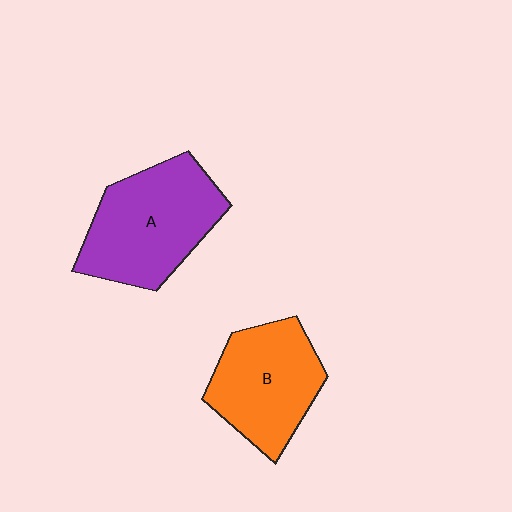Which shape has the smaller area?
Shape B (orange).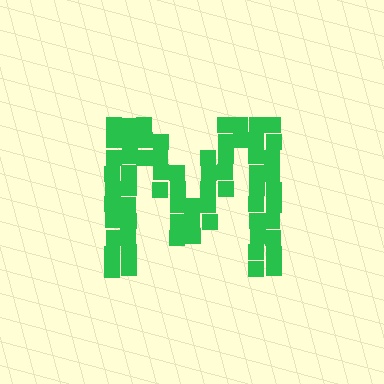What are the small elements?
The small elements are squares.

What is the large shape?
The large shape is the letter M.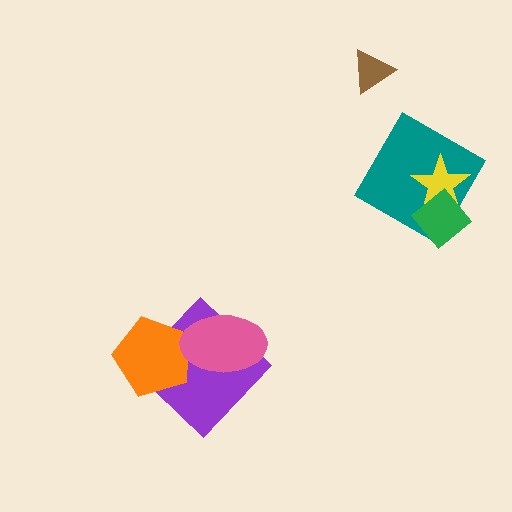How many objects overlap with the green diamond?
2 objects overlap with the green diamond.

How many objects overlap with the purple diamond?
2 objects overlap with the purple diamond.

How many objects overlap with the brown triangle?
0 objects overlap with the brown triangle.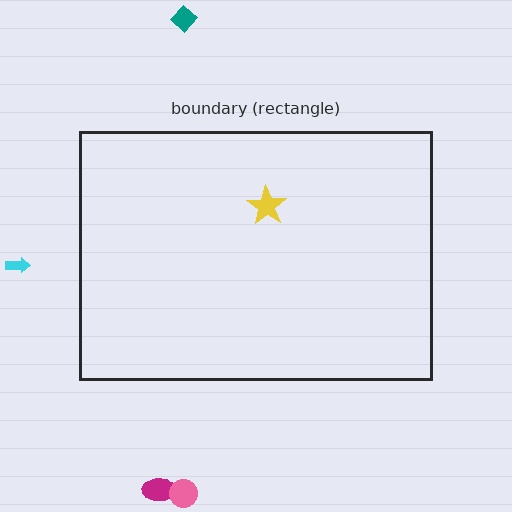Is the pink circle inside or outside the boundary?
Outside.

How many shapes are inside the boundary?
1 inside, 4 outside.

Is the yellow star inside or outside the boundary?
Inside.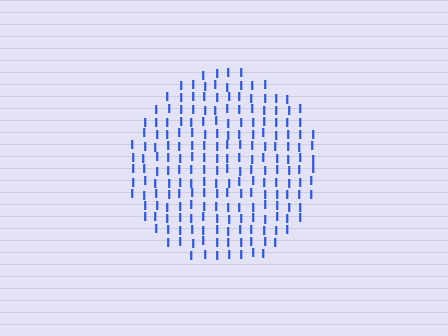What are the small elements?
The small elements are letter I's.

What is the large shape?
The large shape is a circle.